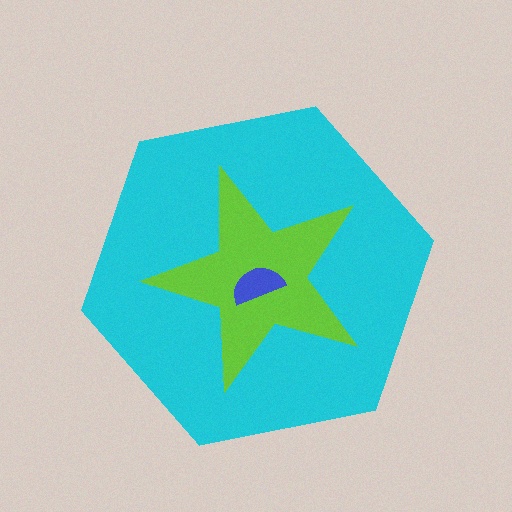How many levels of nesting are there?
3.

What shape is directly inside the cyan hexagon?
The lime star.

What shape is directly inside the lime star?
The blue semicircle.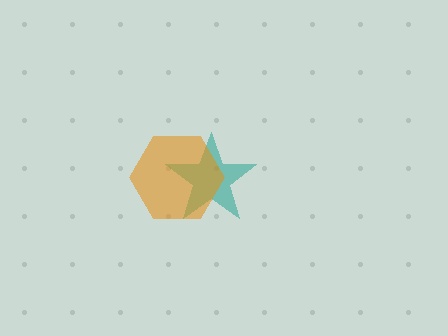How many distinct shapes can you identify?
There are 2 distinct shapes: a teal star, an orange hexagon.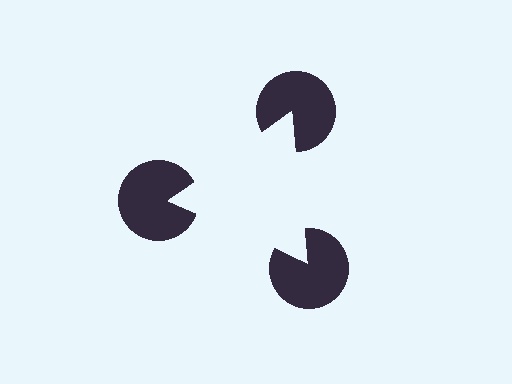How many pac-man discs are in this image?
There are 3 — one at each vertex of the illusory triangle.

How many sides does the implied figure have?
3 sides.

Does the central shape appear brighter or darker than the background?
It typically appears slightly brighter than the background, even though no actual brightness change is drawn.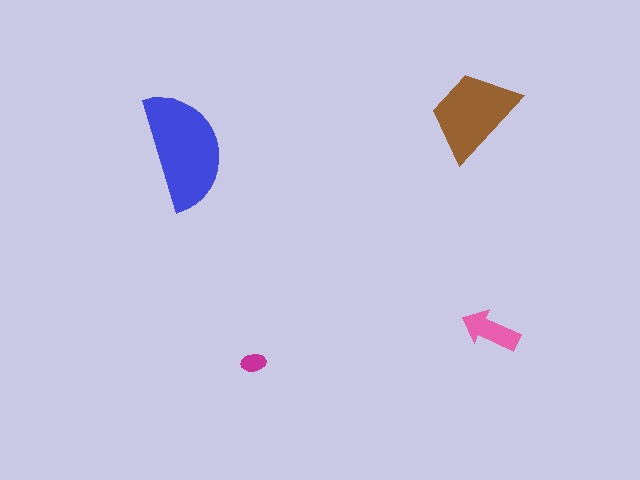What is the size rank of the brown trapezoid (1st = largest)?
2nd.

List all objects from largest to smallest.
The blue semicircle, the brown trapezoid, the pink arrow, the magenta ellipse.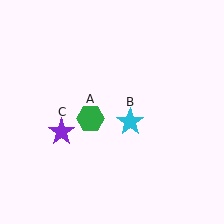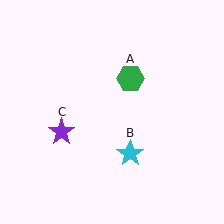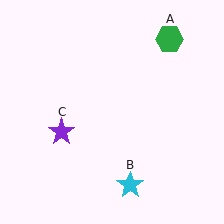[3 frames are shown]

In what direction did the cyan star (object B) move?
The cyan star (object B) moved down.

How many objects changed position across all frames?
2 objects changed position: green hexagon (object A), cyan star (object B).